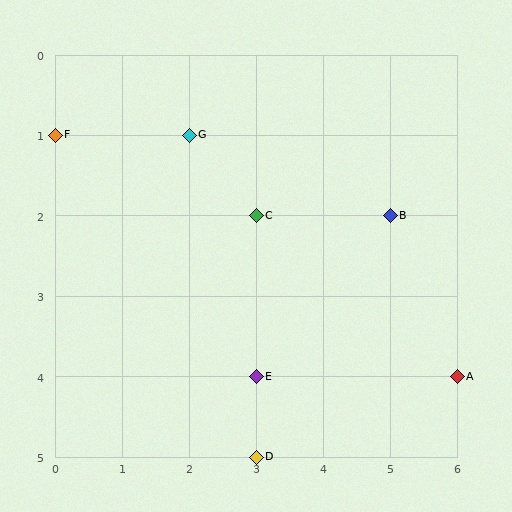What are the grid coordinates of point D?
Point D is at grid coordinates (3, 5).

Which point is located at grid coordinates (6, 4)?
Point A is at (6, 4).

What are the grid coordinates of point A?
Point A is at grid coordinates (6, 4).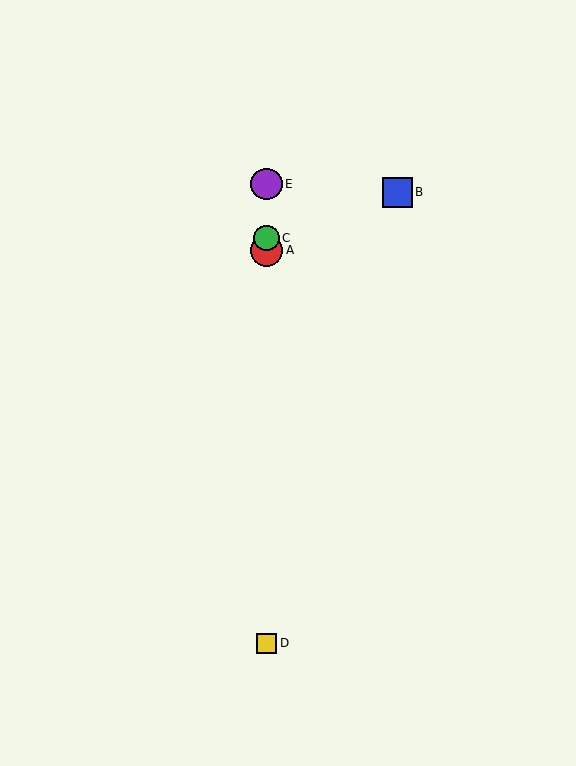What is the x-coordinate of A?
Object A is at x≈267.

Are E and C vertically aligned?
Yes, both are at x≈267.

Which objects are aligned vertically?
Objects A, C, D, E are aligned vertically.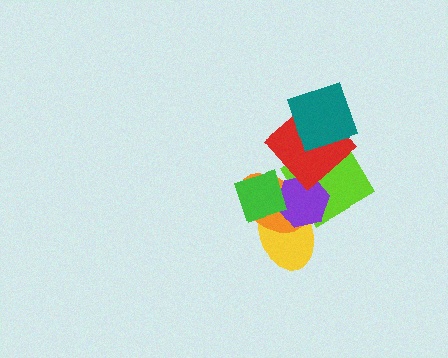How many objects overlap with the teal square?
2 objects overlap with the teal square.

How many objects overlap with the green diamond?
4 objects overlap with the green diamond.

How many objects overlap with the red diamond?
4 objects overlap with the red diamond.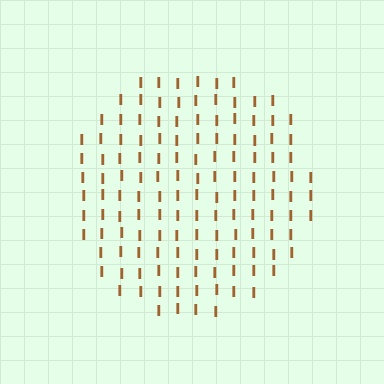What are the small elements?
The small elements are letter I's.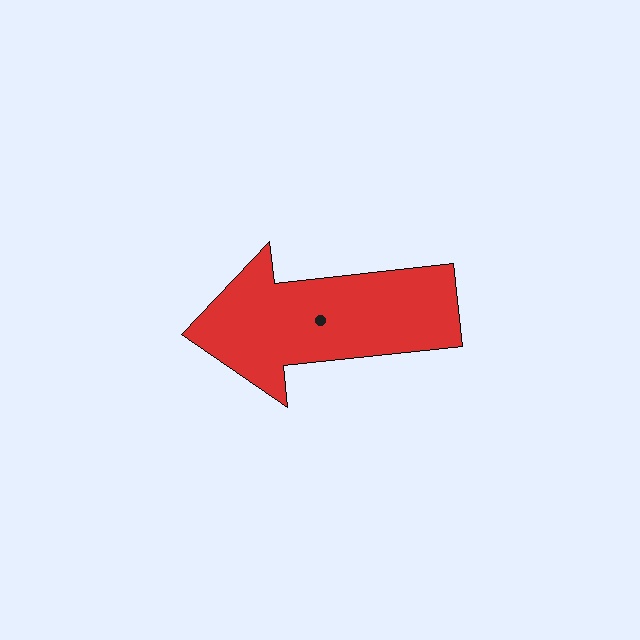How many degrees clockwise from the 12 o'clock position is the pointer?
Approximately 264 degrees.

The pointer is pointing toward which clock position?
Roughly 9 o'clock.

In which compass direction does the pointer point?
West.